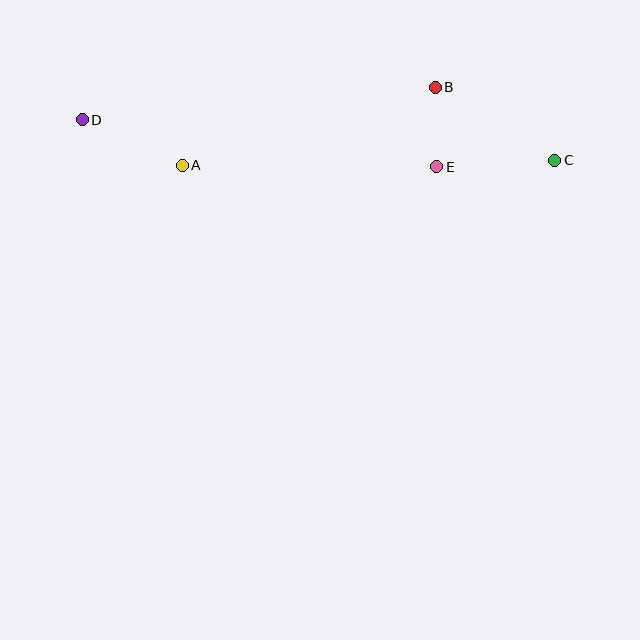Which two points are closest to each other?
Points B and E are closest to each other.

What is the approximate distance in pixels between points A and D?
The distance between A and D is approximately 110 pixels.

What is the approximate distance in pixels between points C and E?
The distance between C and E is approximately 118 pixels.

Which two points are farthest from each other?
Points C and D are farthest from each other.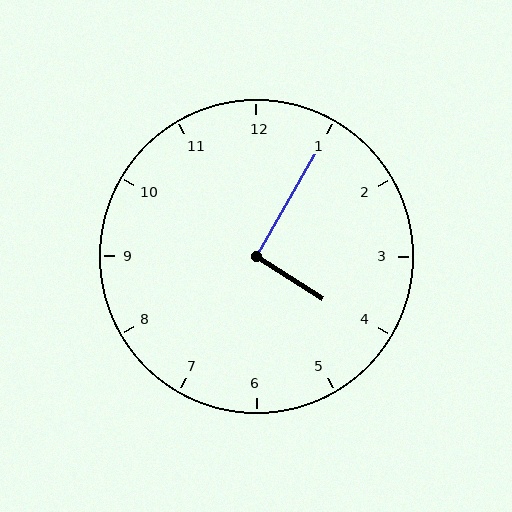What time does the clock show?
4:05.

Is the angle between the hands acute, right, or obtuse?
It is right.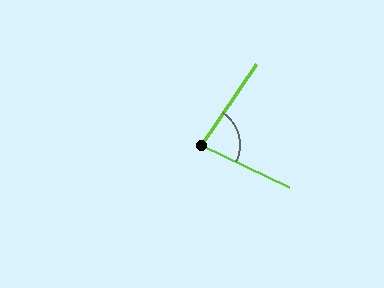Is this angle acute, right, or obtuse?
It is acute.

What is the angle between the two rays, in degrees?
Approximately 81 degrees.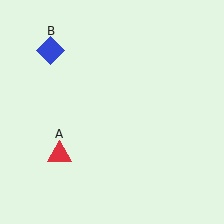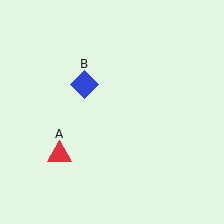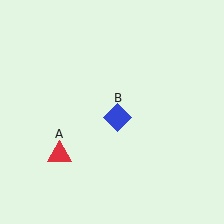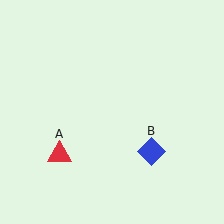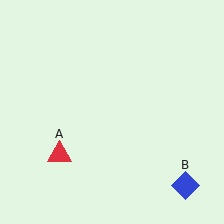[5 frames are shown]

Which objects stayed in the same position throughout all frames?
Red triangle (object A) remained stationary.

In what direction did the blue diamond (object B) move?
The blue diamond (object B) moved down and to the right.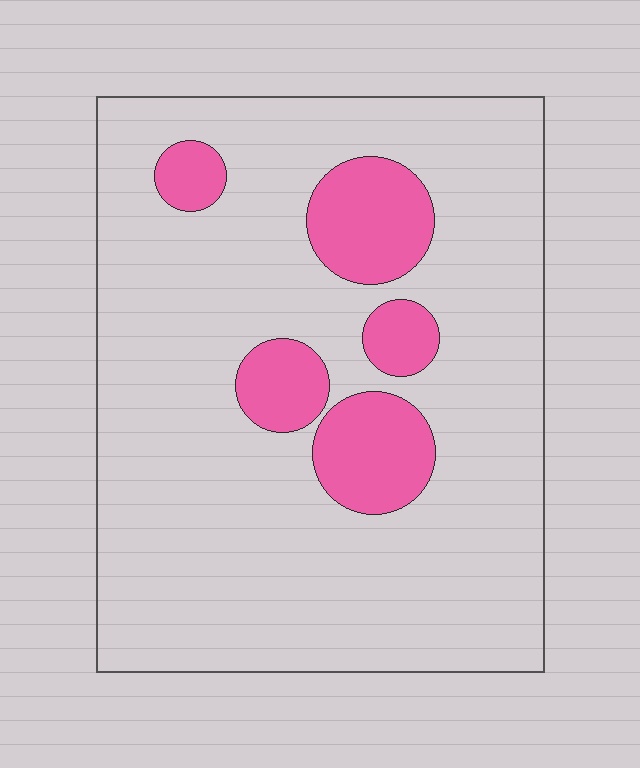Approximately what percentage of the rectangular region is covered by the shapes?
Approximately 15%.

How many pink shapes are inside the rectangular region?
5.